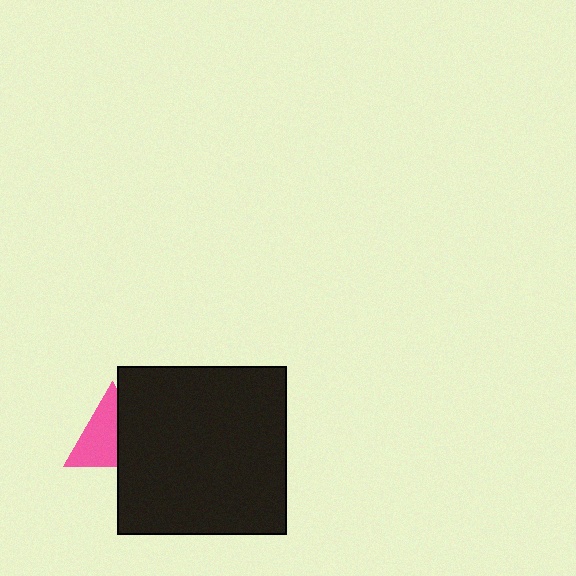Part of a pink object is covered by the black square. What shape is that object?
It is a triangle.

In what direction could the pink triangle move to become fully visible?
The pink triangle could move left. That would shift it out from behind the black square entirely.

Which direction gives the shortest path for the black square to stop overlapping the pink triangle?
Moving right gives the shortest separation.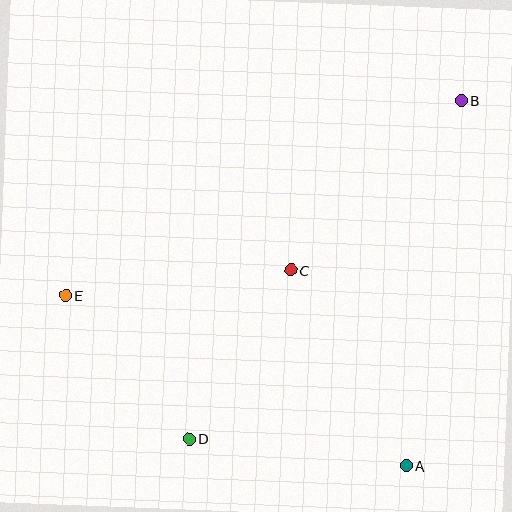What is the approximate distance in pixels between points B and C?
The distance between B and C is approximately 241 pixels.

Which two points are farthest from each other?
Points B and E are farthest from each other.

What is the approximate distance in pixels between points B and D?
The distance between B and D is approximately 434 pixels.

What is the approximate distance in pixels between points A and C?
The distance between A and C is approximately 227 pixels.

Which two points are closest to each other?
Points D and E are closest to each other.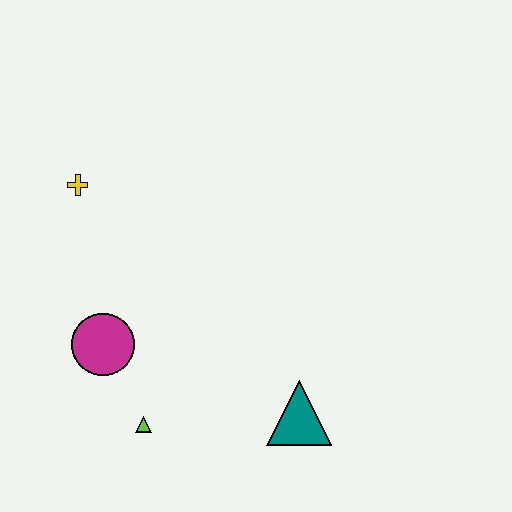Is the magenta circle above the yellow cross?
No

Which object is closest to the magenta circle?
The lime triangle is closest to the magenta circle.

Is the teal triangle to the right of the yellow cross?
Yes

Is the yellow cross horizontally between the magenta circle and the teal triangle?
No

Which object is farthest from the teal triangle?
The yellow cross is farthest from the teal triangle.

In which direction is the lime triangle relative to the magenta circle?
The lime triangle is below the magenta circle.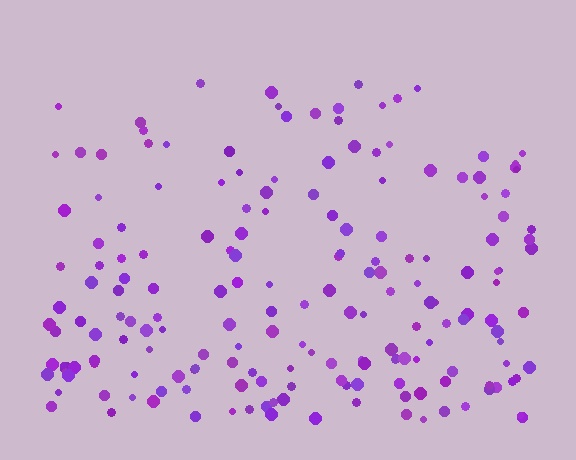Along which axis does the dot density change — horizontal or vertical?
Vertical.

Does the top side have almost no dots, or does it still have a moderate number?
Still a moderate number, just noticeably fewer than the bottom.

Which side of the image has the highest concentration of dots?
The bottom.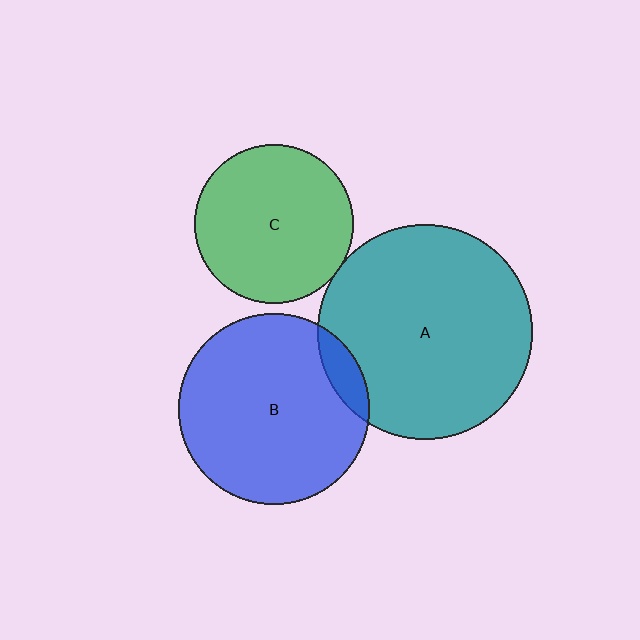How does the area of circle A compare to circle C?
Approximately 1.8 times.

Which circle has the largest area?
Circle A (teal).